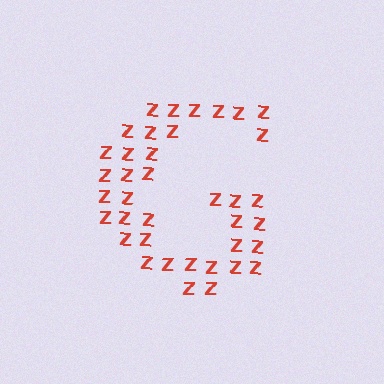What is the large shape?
The large shape is the letter G.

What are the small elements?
The small elements are letter Z's.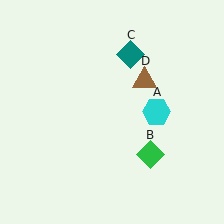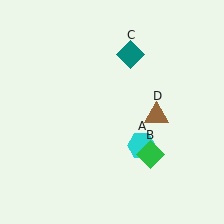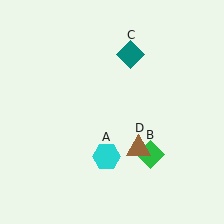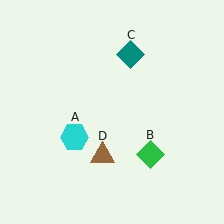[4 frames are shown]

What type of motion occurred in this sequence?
The cyan hexagon (object A), brown triangle (object D) rotated clockwise around the center of the scene.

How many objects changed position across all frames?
2 objects changed position: cyan hexagon (object A), brown triangle (object D).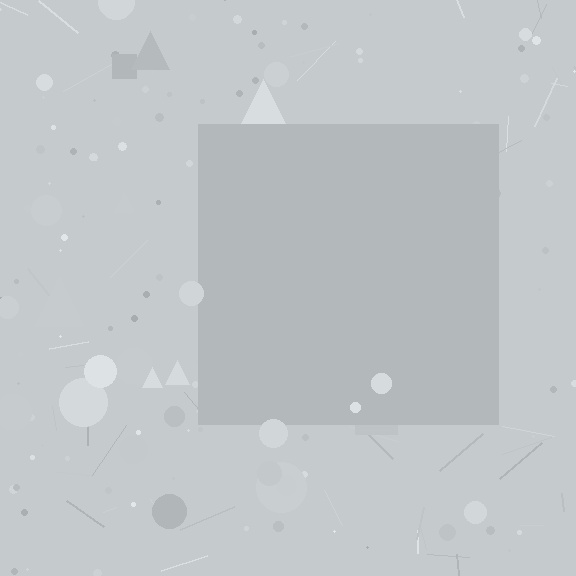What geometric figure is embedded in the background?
A square is embedded in the background.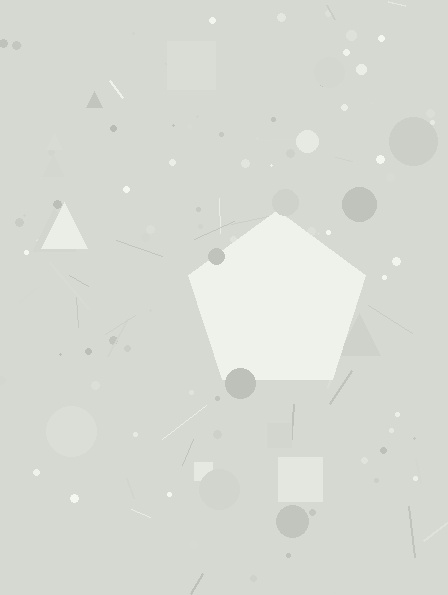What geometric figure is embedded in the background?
A pentagon is embedded in the background.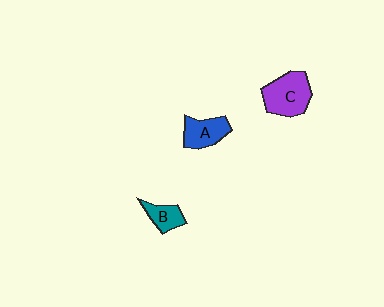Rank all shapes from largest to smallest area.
From largest to smallest: C (purple), A (blue), B (teal).